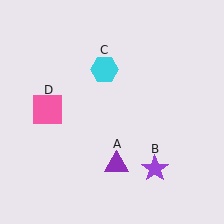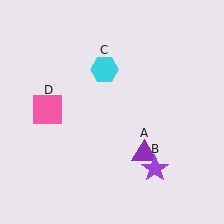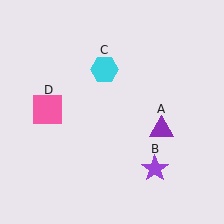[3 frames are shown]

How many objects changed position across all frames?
1 object changed position: purple triangle (object A).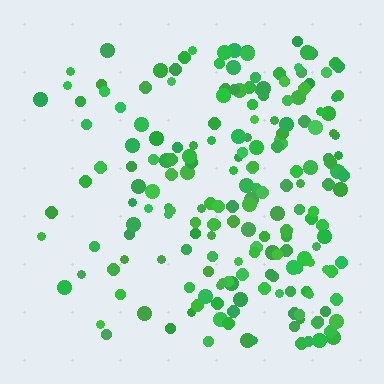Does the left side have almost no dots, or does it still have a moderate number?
Still a moderate number, just noticeably fewer than the right.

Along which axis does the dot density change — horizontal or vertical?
Horizontal.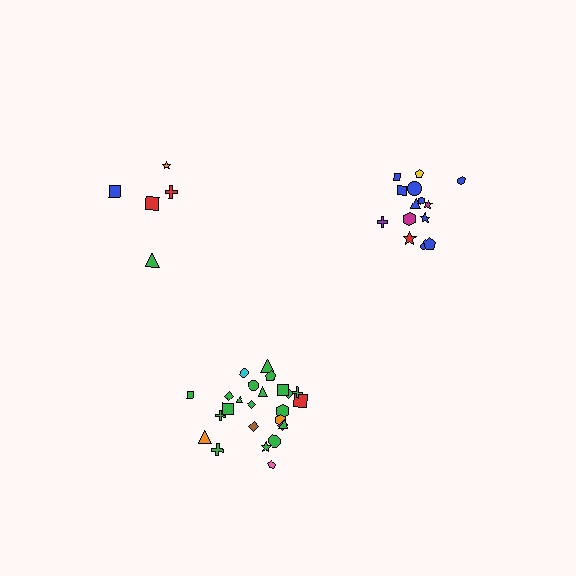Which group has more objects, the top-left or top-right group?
The top-right group.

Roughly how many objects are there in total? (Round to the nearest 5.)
Roughly 45 objects in total.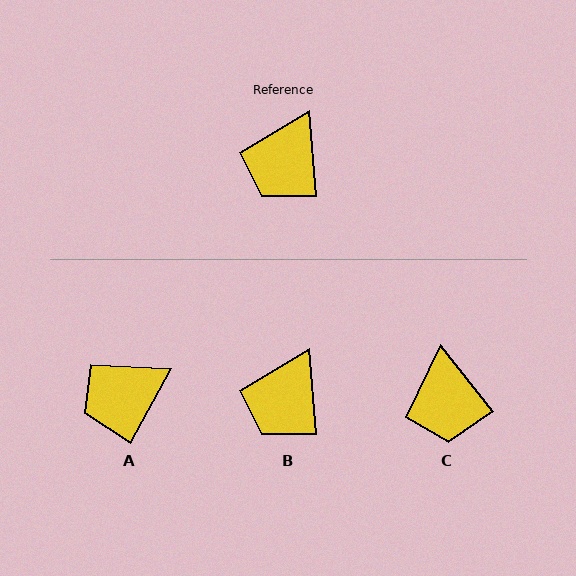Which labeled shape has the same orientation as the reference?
B.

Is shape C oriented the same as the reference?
No, it is off by about 34 degrees.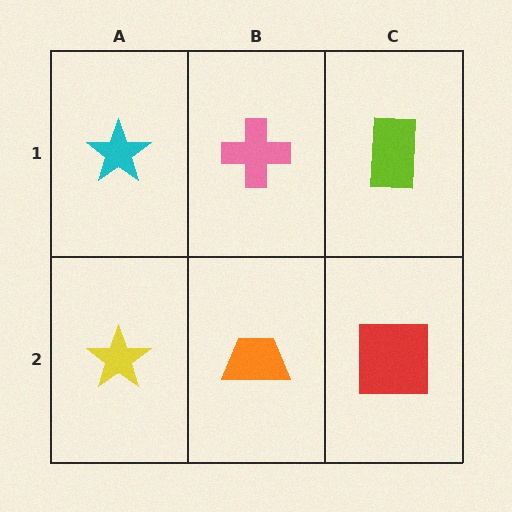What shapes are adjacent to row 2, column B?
A pink cross (row 1, column B), a yellow star (row 2, column A), a red square (row 2, column C).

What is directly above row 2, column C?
A lime rectangle.